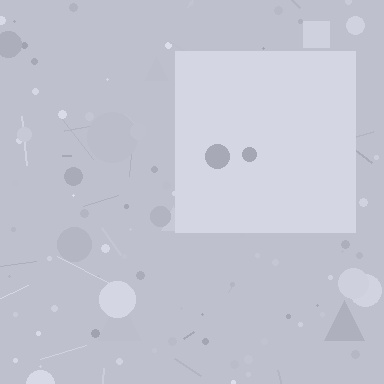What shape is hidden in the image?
A square is hidden in the image.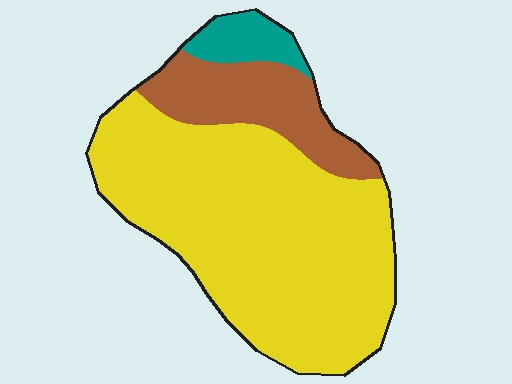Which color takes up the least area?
Teal, at roughly 5%.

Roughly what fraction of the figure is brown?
Brown takes up less than a quarter of the figure.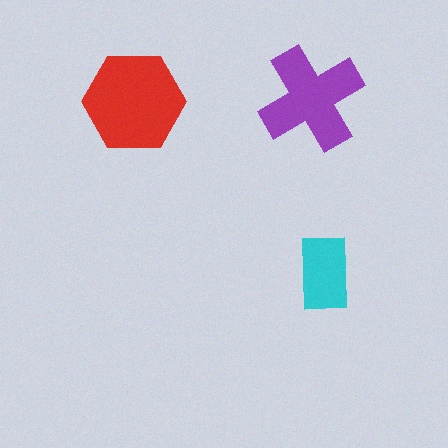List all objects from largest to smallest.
The red hexagon, the purple cross, the cyan rectangle.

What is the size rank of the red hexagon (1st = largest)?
1st.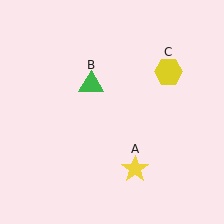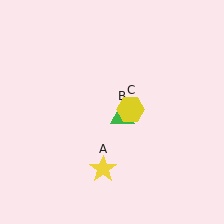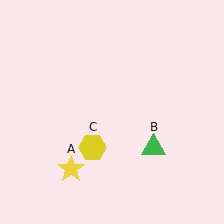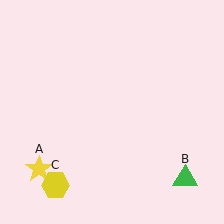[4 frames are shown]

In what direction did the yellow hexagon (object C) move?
The yellow hexagon (object C) moved down and to the left.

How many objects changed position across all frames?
3 objects changed position: yellow star (object A), green triangle (object B), yellow hexagon (object C).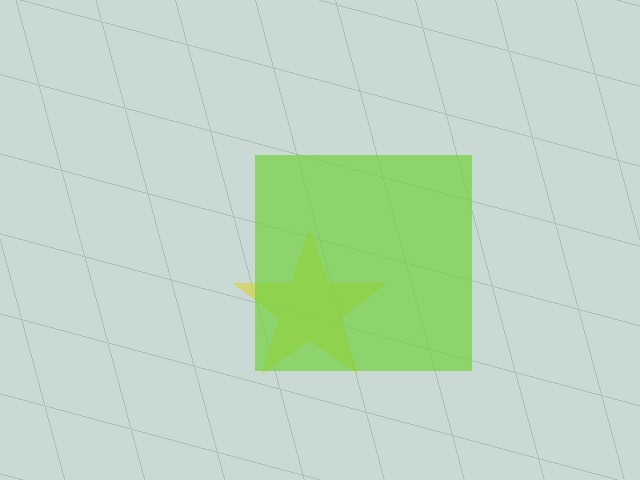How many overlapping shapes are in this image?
There are 2 overlapping shapes in the image.